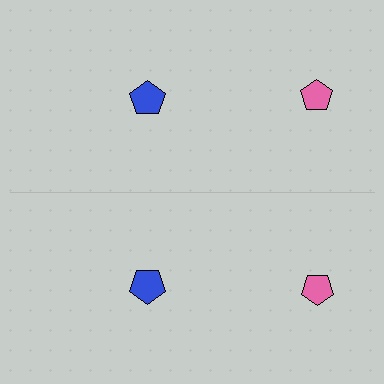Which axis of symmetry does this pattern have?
The pattern has a horizontal axis of symmetry running through the center of the image.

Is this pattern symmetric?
Yes, this pattern has bilateral (reflection) symmetry.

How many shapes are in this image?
There are 4 shapes in this image.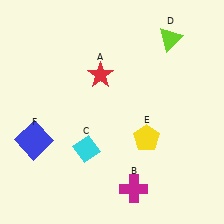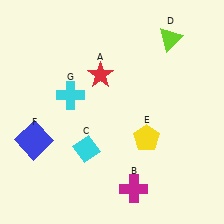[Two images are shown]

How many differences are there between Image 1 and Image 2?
There is 1 difference between the two images.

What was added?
A cyan cross (G) was added in Image 2.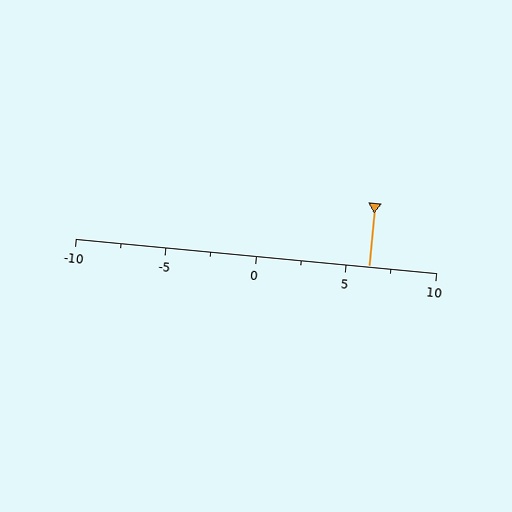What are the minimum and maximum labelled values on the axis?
The axis runs from -10 to 10.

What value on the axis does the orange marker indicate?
The marker indicates approximately 6.2.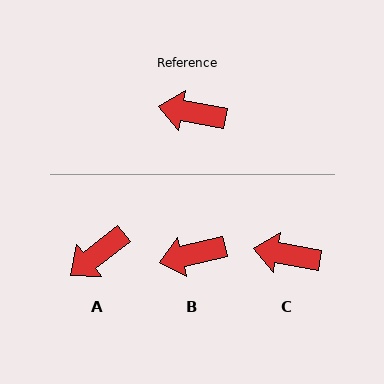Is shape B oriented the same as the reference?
No, it is off by about 23 degrees.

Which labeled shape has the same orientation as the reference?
C.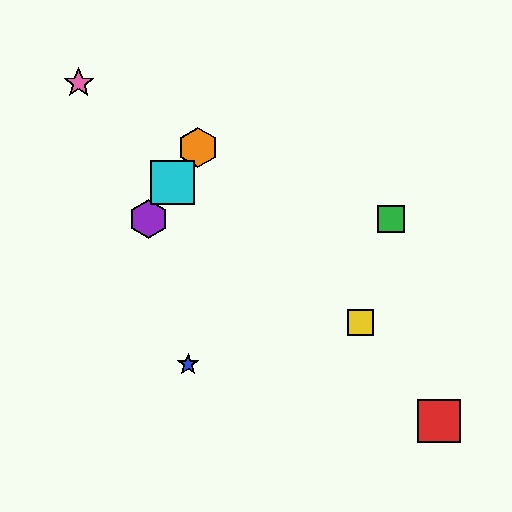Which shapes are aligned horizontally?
The green square, the purple hexagon are aligned horizontally.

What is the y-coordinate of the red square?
The red square is at y≈421.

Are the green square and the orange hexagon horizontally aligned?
No, the green square is at y≈219 and the orange hexagon is at y≈147.